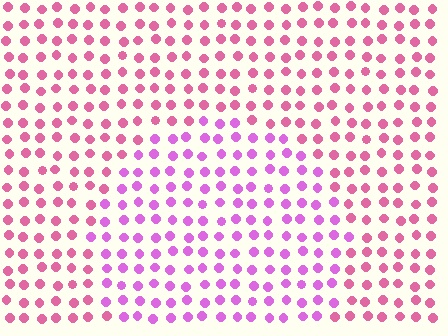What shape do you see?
I see a circle.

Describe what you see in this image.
The image is filled with small pink elements in a uniform arrangement. A circle-shaped region is visible where the elements are tinted to a slightly different hue, forming a subtle color boundary.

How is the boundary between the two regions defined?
The boundary is defined purely by a slight shift in hue (about 33 degrees). Spacing, size, and orientation are identical on both sides.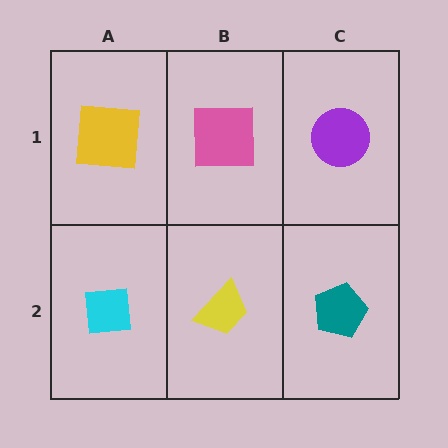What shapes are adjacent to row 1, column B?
A yellow trapezoid (row 2, column B), a yellow square (row 1, column A), a purple circle (row 1, column C).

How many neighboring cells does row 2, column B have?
3.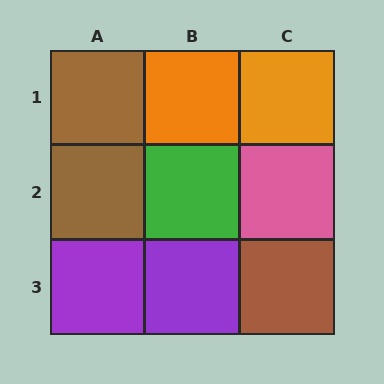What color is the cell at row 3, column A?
Purple.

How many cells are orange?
2 cells are orange.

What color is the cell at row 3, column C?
Brown.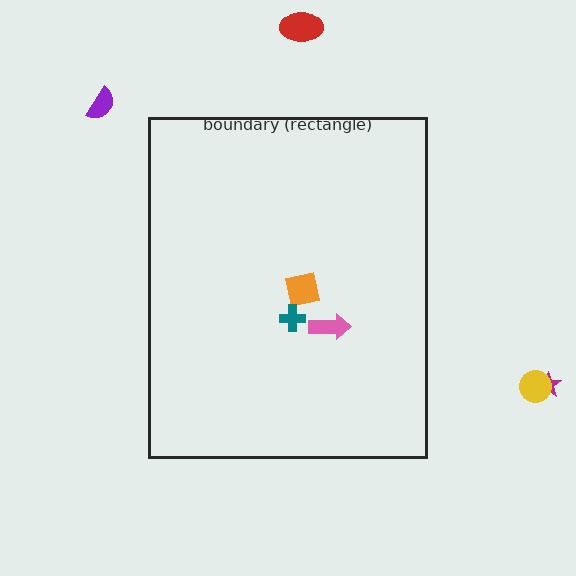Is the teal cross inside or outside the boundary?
Inside.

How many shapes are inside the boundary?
3 inside, 4 outside.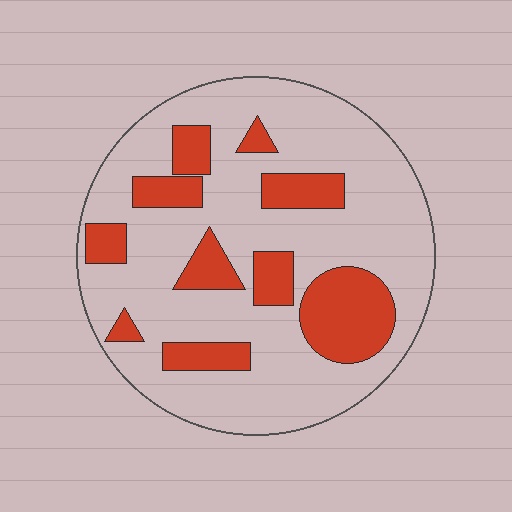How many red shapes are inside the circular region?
10.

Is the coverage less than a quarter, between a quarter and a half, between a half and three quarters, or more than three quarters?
Less than a quarter.